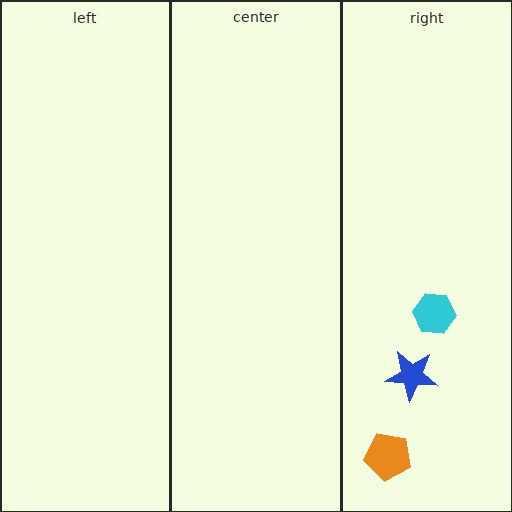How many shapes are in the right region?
3.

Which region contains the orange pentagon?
The right region.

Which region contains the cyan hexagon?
The right region.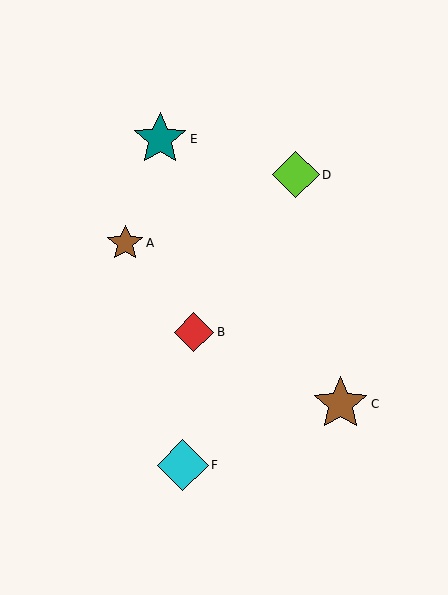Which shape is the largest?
The brown star (labeled C) is the largest.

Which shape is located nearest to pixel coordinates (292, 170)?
The lime diamond (labeled D) at (296, 175) is nearest to that location.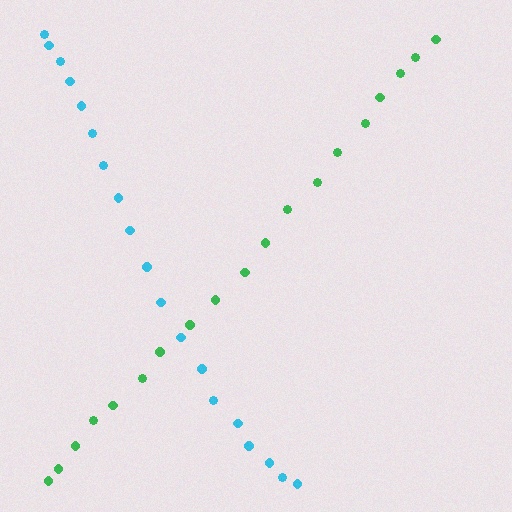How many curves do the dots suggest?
There are 2 distinct paths.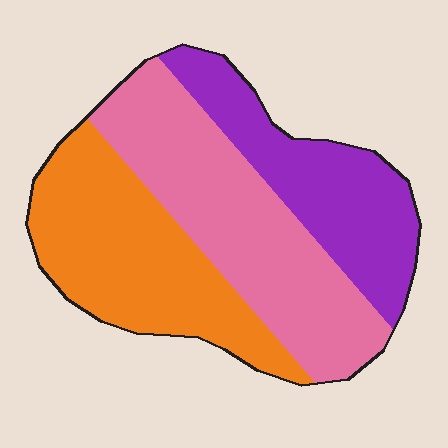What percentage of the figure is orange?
Orange covers 34% of the figure.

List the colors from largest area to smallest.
From largest to smallest: pink, orange, purple.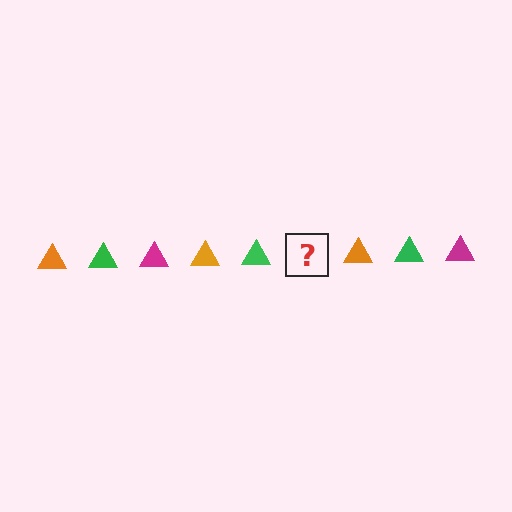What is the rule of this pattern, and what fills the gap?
The rule is that the pattern cycles through orange, green, magenta triangles. The gap should be filled with a magenta triangle.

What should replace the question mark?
The question mark should be replaced with a magenta triangle.